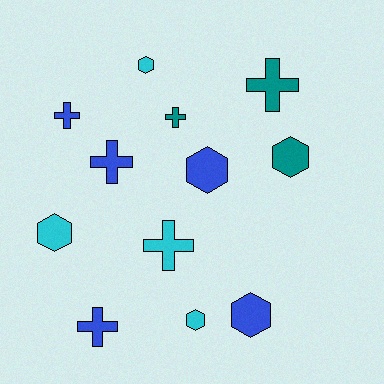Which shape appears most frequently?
Cross, with 6 objects.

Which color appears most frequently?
Blue, with 5 objects.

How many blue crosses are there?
There are 3 blue crosses.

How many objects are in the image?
There are 12 objects.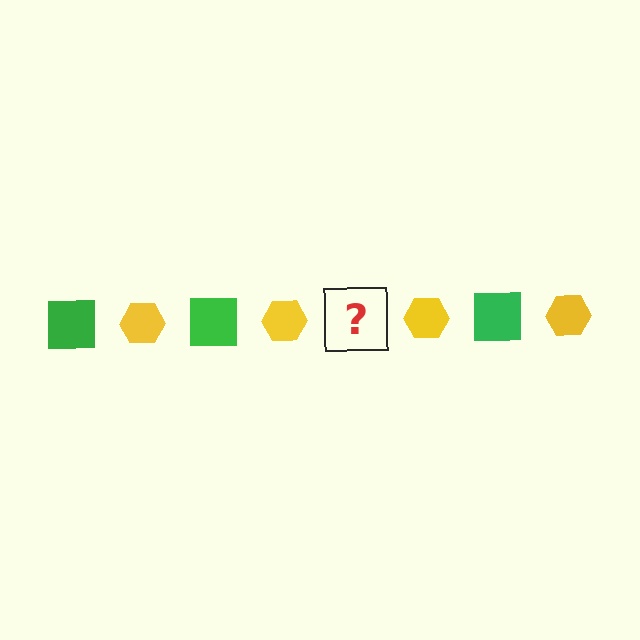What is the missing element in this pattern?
The missing element is a green square.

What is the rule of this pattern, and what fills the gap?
The rule is that the pattern alternates between green square and yellow hexagon. The gap should be filled with a green square.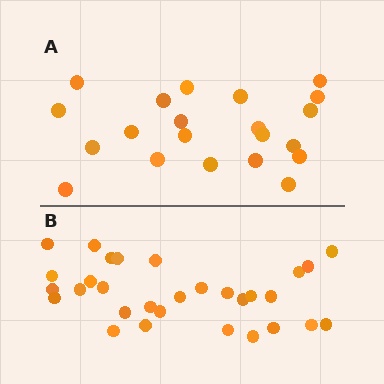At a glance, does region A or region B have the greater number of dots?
Region B (the bottom region) has more dots.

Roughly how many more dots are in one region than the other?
Region B has roughly 8 or so more dots than region A.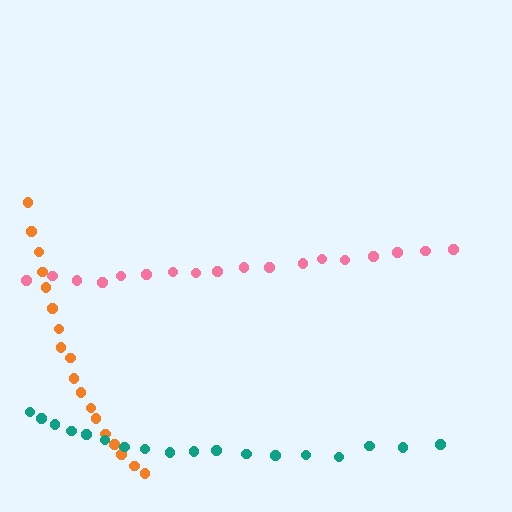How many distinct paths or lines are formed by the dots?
There are 3 distinct paths.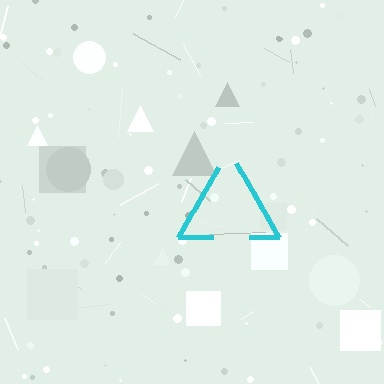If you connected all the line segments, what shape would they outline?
They would outline a triangle.